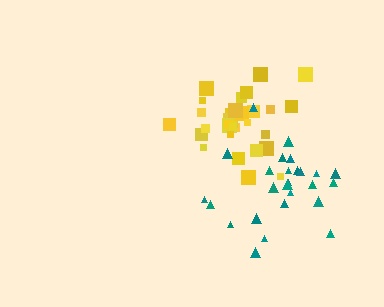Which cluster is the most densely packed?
Yellow.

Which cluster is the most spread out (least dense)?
Teal.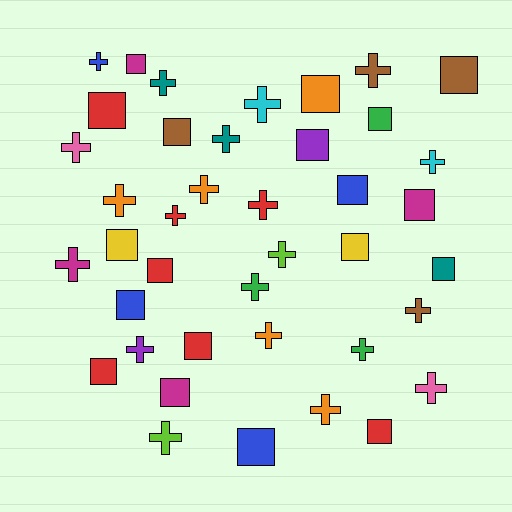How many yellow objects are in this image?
There are 2 yellow objects.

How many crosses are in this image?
There are 21 crosses.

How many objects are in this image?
There are 40 objects.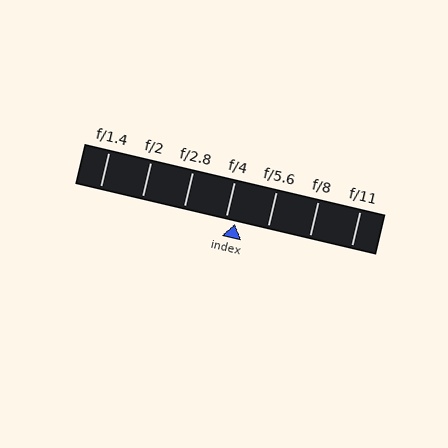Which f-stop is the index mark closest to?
The index mark is closest to f/4.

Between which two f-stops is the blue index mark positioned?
The index mark is between f/4 and f/5.6.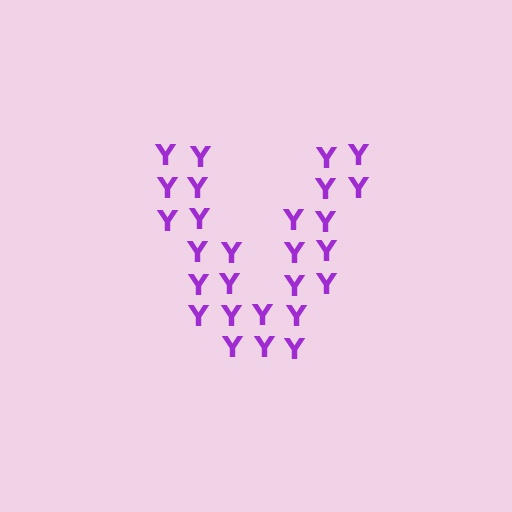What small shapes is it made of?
It is made of small letter Y's.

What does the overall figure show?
The overall figure shows the letter V.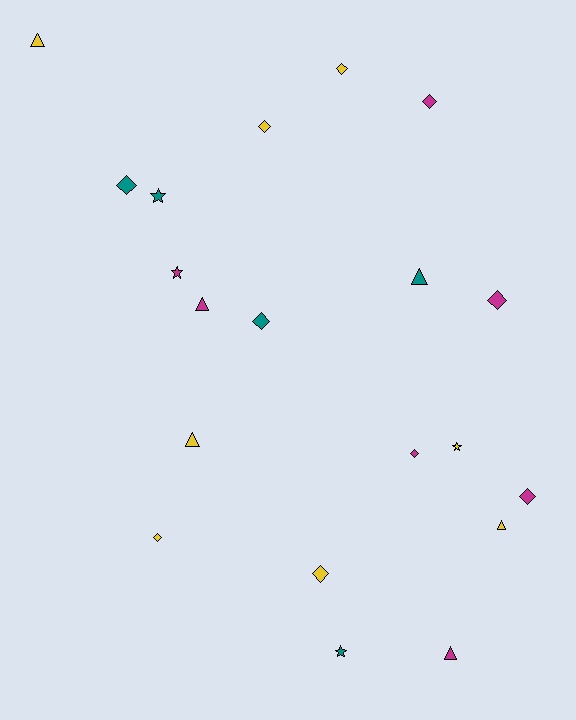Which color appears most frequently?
Yellow, with 8 objects.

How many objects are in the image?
There are 20 objects.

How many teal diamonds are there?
There are 2 teal diamonds.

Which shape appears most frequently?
Diamond, with 10 objects.